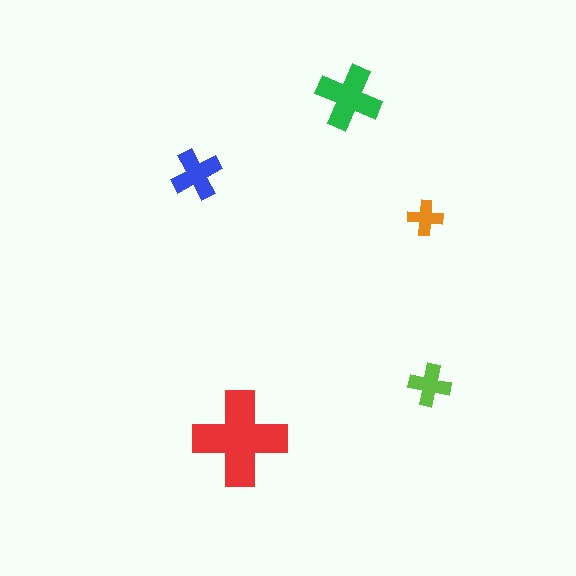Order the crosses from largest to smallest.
the red one, the green one, the blue one, the lime one, the orange one.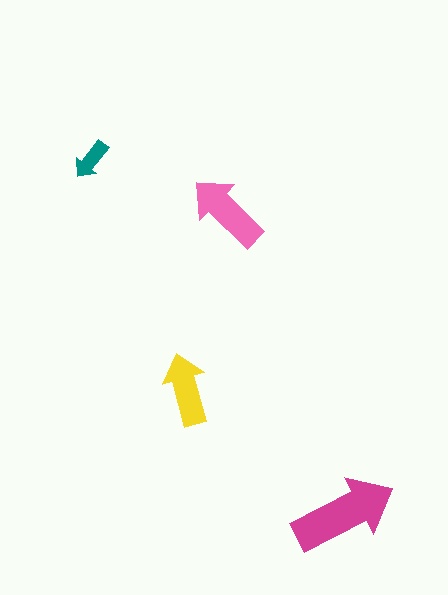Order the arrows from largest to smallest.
the magenta one, the pink one, the yellow one, the teal one.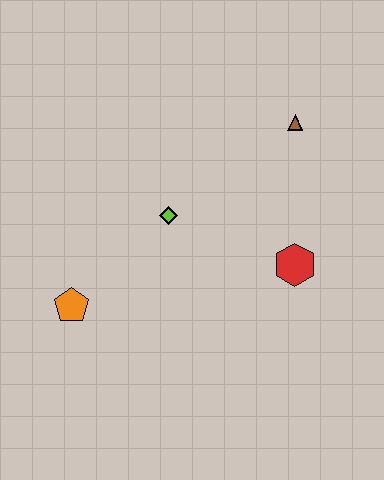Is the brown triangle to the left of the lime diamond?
No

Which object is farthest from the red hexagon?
The orange pentagon is farthest from the red hexagon.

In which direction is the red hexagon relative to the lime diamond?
The red hexagon is to the right of the lime diamond.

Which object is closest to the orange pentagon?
The lime diamond is closest to the orange pentagon.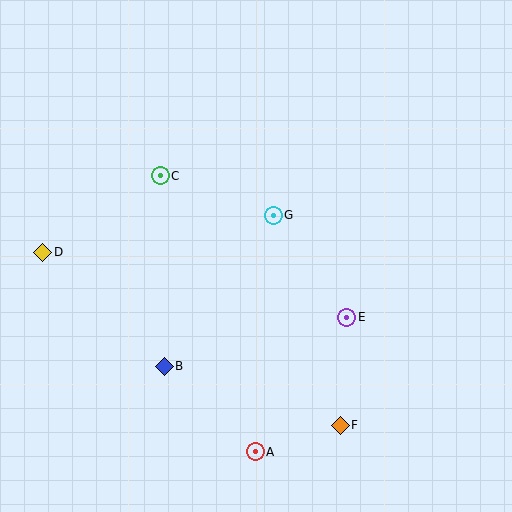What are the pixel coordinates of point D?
Point D is at (43, 252).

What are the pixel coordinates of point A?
Point A is at (255, 452).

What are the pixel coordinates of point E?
Point E is at (347, 317).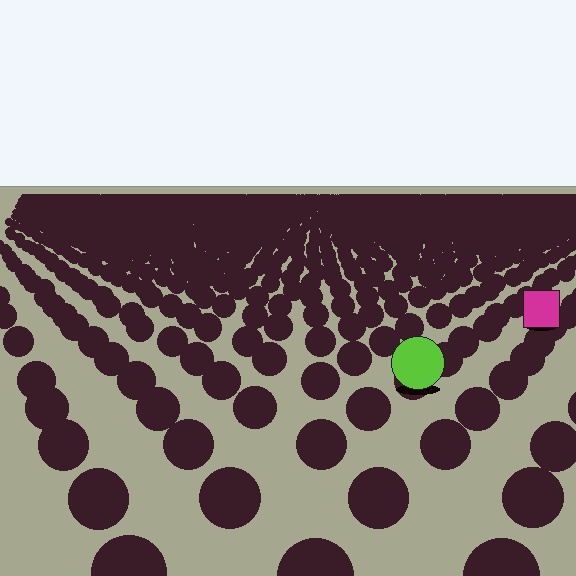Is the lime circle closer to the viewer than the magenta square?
Yes. The lime circle is closer — you can tell from the texture gradient: the ground texture is coarser near it.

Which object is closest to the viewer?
The lime circle is closest. The texture marks near it are larger and more spread out.